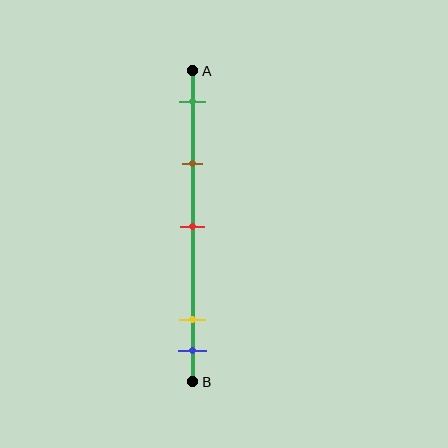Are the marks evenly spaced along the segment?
No, the marks are not evenly spaced.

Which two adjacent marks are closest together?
The yellow and blue marks are the closest adjacent pair.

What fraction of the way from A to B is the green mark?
The green mark is approximately 10% (0.1) of the way from A to B.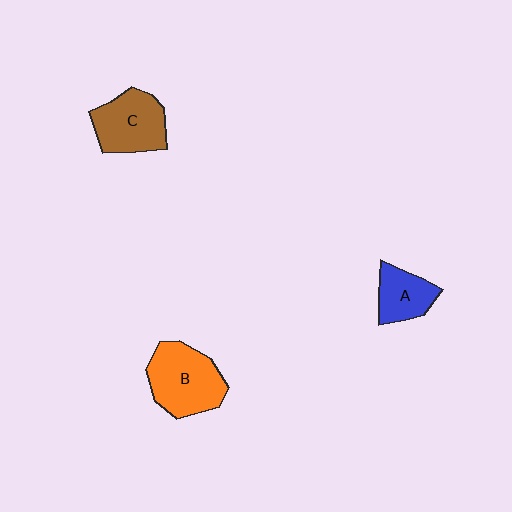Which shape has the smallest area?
Shape A (blue).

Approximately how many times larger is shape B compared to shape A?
Approximately 1.7 times.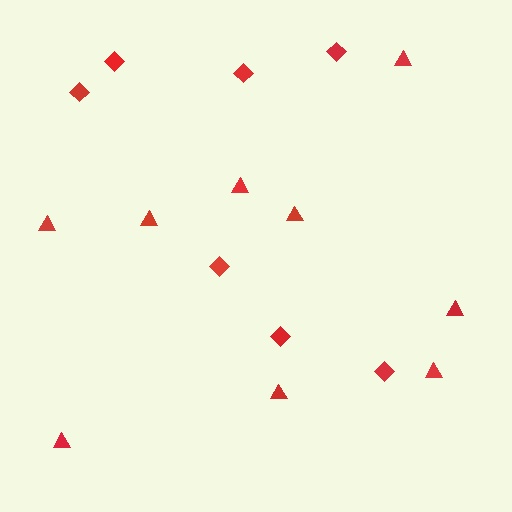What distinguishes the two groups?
There are 2 groups: one group of diamonds (7) and one group of triangles (9).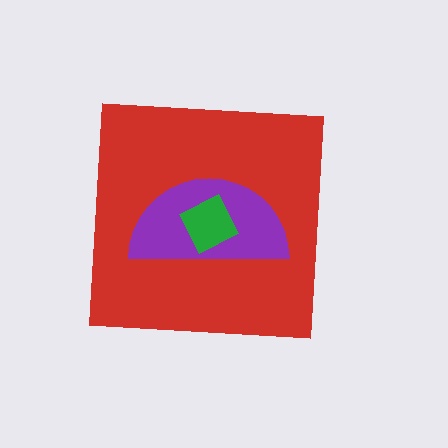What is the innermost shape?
The green square.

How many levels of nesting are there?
3.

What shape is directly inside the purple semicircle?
The green square.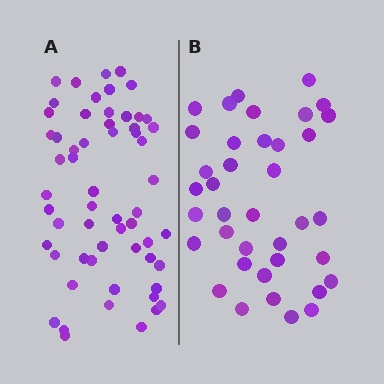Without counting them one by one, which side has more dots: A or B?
Region A (the left region) has more dots.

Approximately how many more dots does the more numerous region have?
Region A has approximately 20 more dots than region B.